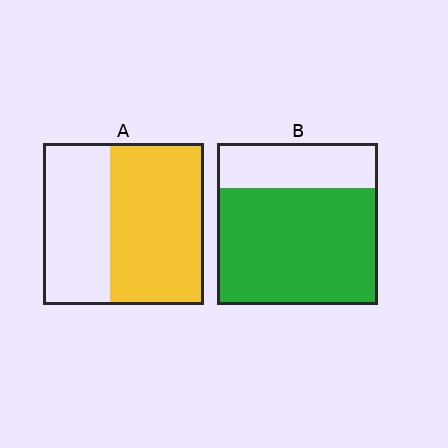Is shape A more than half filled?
Yes.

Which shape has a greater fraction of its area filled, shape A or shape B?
Shape B.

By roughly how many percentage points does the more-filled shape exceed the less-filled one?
By roughly 15 percentage points (B over A).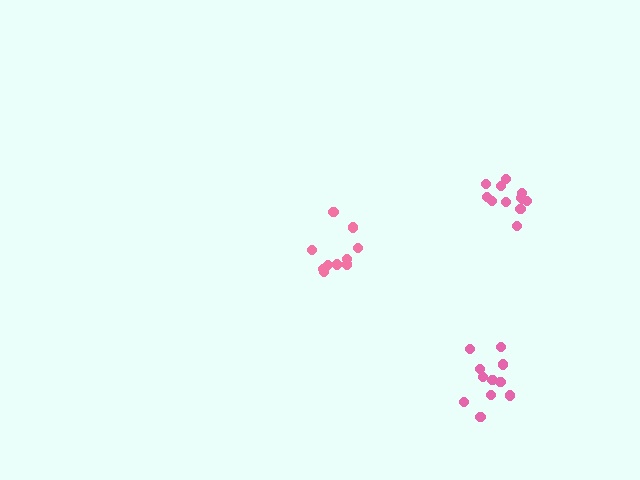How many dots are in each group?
Group 1: 13 dots, Group 2: 10 dots, Group 3: 11 dots (34 total).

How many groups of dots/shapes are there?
There are 3 groups.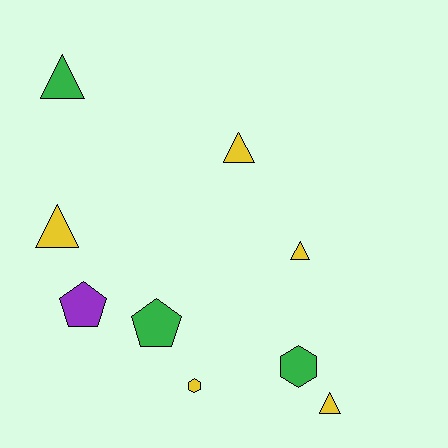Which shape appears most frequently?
Triangle, with 5 objects.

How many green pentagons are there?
There is 1 green pentagon.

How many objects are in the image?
There are 9 objects.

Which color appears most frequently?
Yellow, with 5 objects.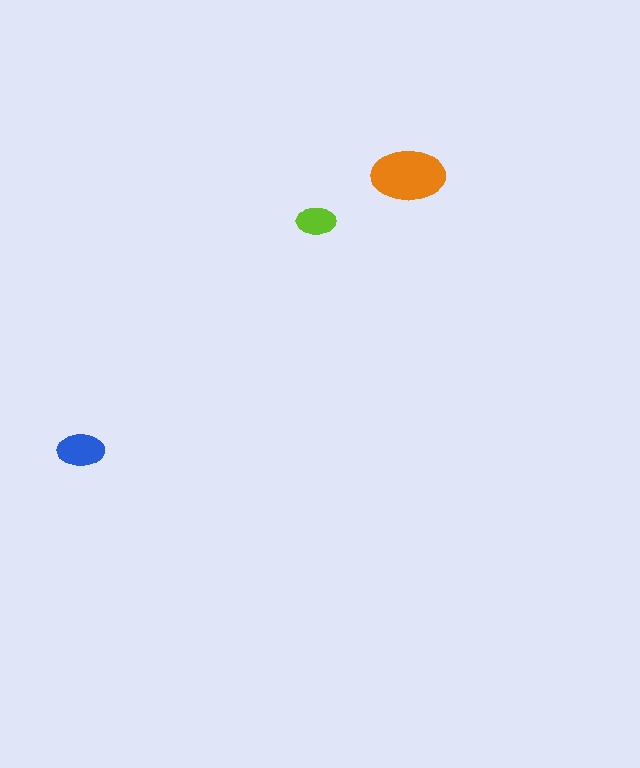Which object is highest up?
The orange ellipse is topmost.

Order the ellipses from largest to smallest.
the orange one, the blue one, the lime one.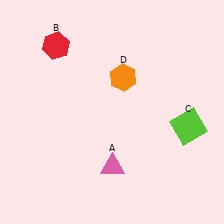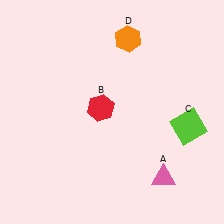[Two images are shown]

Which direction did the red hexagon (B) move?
The red hexagon (B) moved down.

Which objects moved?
The objects that moved are: the pink triangle (A), the red hexagon (B), the orange hexagon (D).